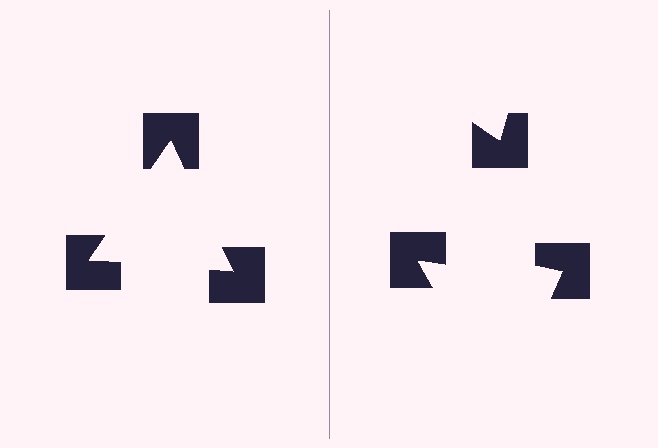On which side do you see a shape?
An illusory triangle appears on the left side. On the right side the wedge cuts are rotated, so no coherent shape forms.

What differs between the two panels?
The notched squares are positioned identically on both sides; only the wedge orientations differ. On the left they align to a triangle; on the right they are misaligned.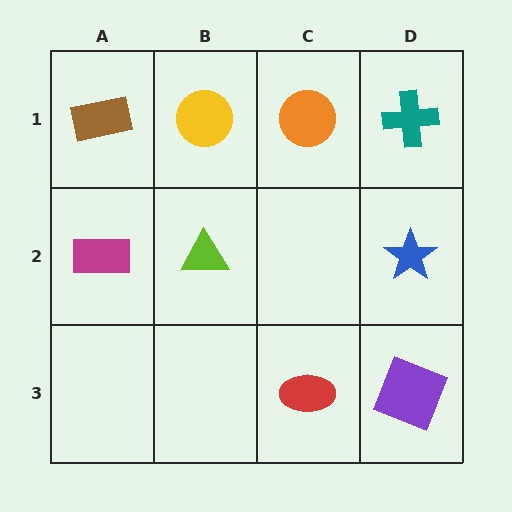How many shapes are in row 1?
4 shapes.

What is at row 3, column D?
A purple square.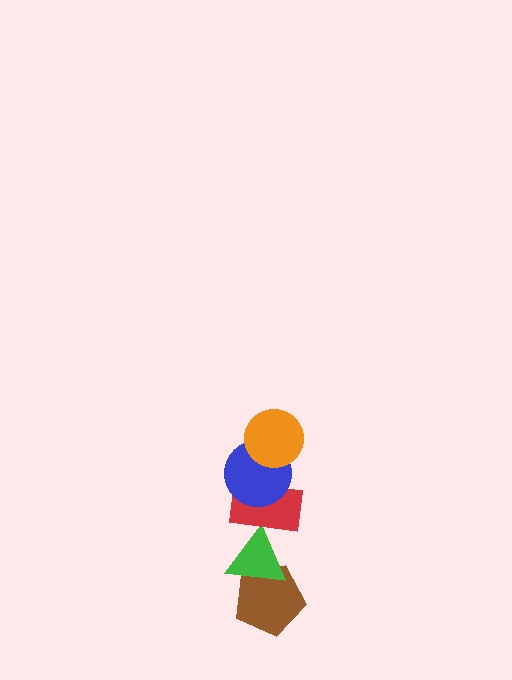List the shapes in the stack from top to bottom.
From top to bottom: the orange circle, the blue circle, the red rectangle, the green triangle, the brown pentagon.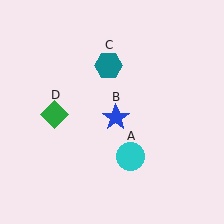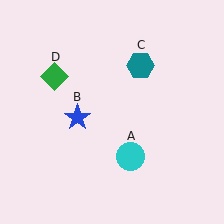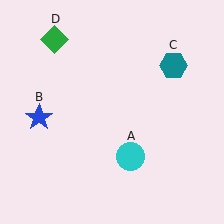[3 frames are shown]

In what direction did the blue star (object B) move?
The blue star (object B) moved left.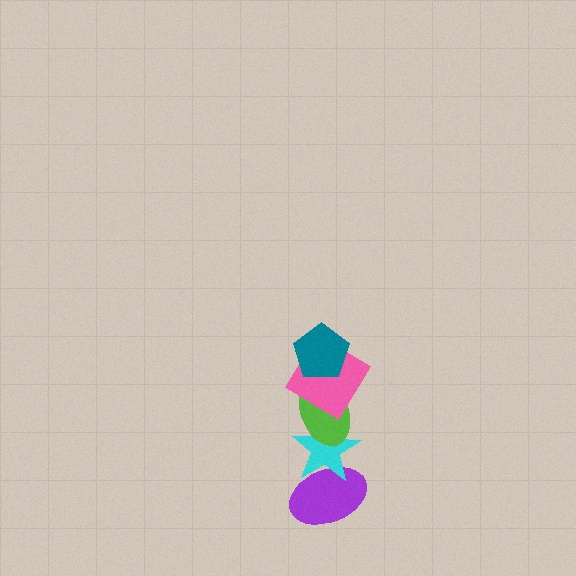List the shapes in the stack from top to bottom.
From top to bottom: the teal pentagon, the pink diamond, the lime ellipse, the cyan star, the purple ellipse.